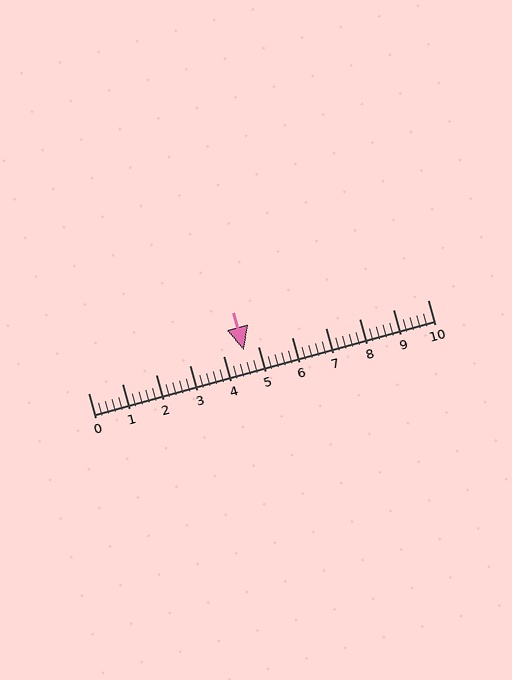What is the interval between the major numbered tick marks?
The major tick marks are spaced 1 units apart.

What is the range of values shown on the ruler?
The ruler shows values from 0 to 10.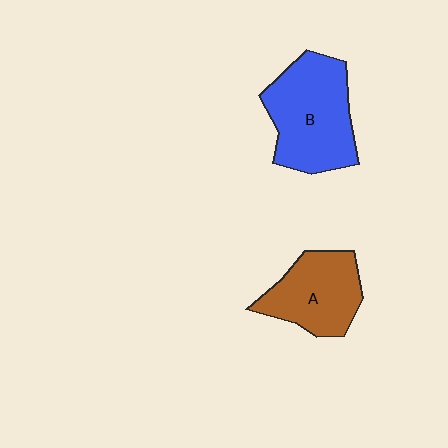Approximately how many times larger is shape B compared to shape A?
Approximately 1.3 times.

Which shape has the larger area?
Shape B (blue).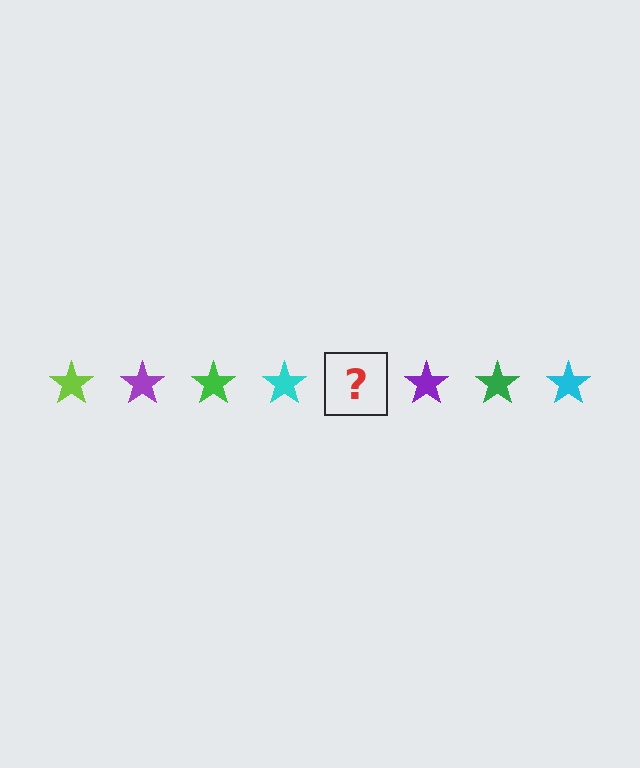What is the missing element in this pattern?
The missing element is a lime star.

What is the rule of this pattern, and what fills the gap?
The rule is that the pattern cycles through lime, purple, green, cyan stars. The gap should be filled with a lime star.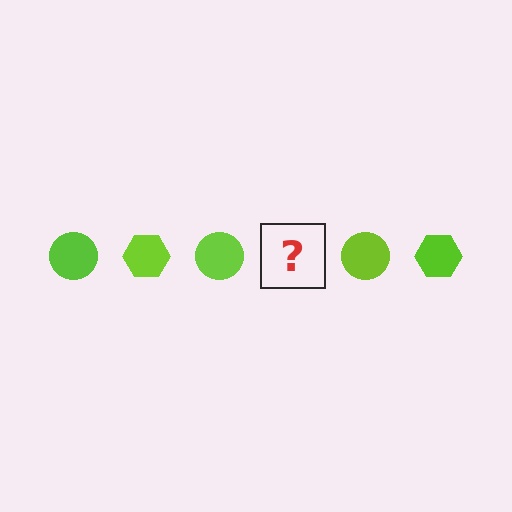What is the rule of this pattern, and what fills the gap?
The rule is that the pattern cycles through circle, hexagon shapes in lime. The gap should be filled with a lime hexagon.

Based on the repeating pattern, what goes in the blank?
The blank should be a lime hexagon.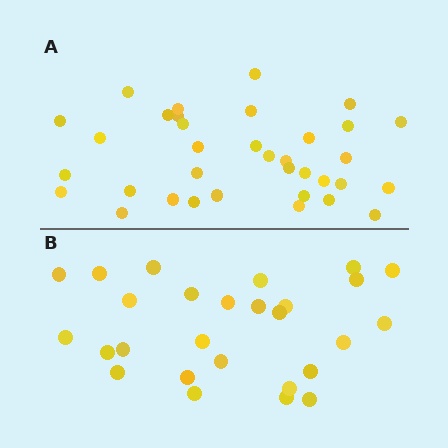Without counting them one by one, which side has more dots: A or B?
Region A (the top region) has more dots.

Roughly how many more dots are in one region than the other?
Region A has roughly 8 or so more dots than region B.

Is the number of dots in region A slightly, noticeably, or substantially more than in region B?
Region A has noticeably more, but not dramatically so. The ratio is roughly 1.3 to 1.